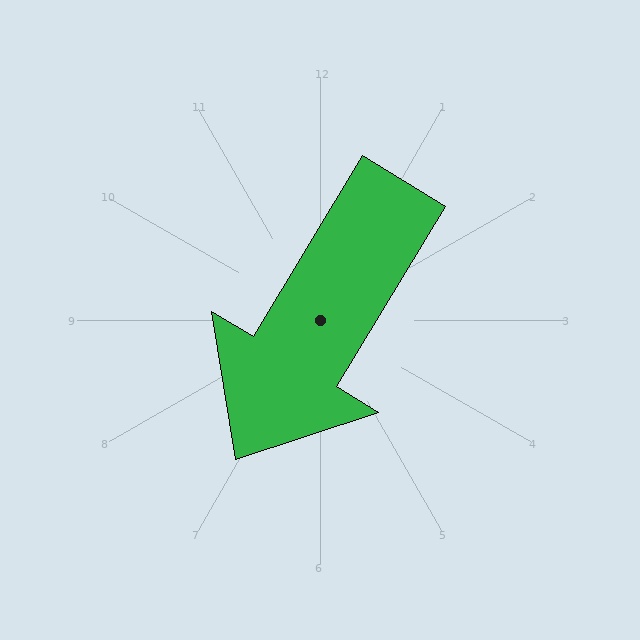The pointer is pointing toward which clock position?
Roughly 7 o'clock.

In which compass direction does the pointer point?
Southwest.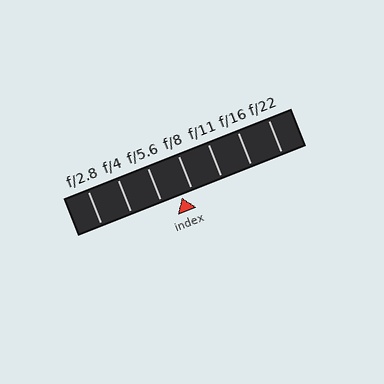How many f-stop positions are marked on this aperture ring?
There are 7 f-stop positions marked.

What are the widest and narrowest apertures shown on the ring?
The widest aperture shown is f/2.8 and the narrowest is f/22.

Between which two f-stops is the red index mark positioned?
The index mark is between f/5.6 and f/8.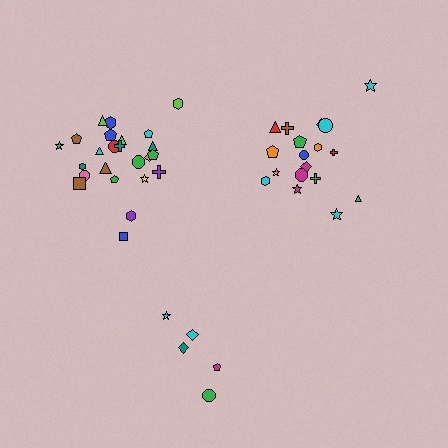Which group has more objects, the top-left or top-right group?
The top-left group.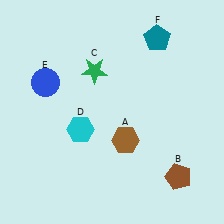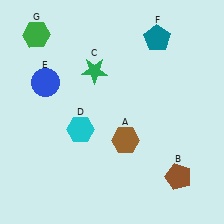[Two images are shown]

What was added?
A green hexagon (G) was added in Image 2.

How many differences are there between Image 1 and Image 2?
There is 1 difference between the two images.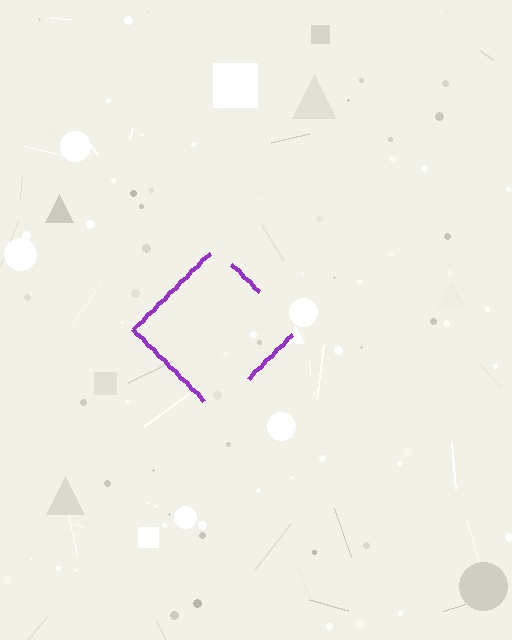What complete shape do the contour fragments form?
The contour fragments form a diamond.